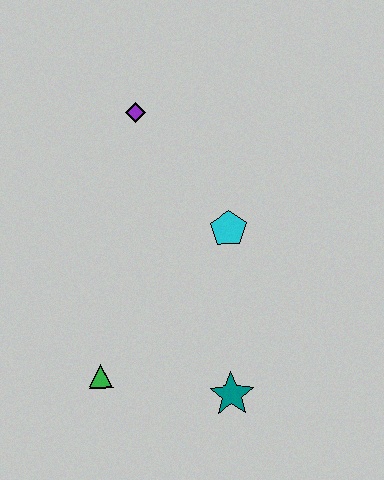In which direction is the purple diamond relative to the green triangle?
The purple diamond is above the green triangle.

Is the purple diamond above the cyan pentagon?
Yes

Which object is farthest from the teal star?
The purple diamond is farthest from the teal star.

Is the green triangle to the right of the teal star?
No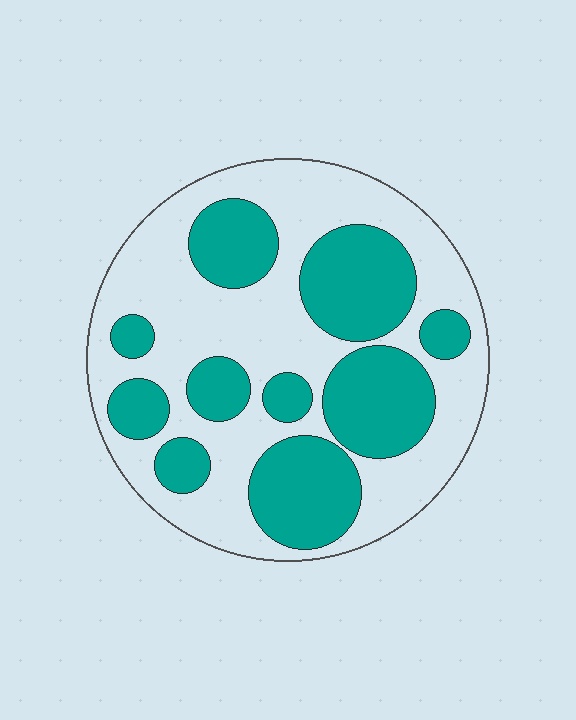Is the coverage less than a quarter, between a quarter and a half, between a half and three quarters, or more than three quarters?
Between a quarter and a half.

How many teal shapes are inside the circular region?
10.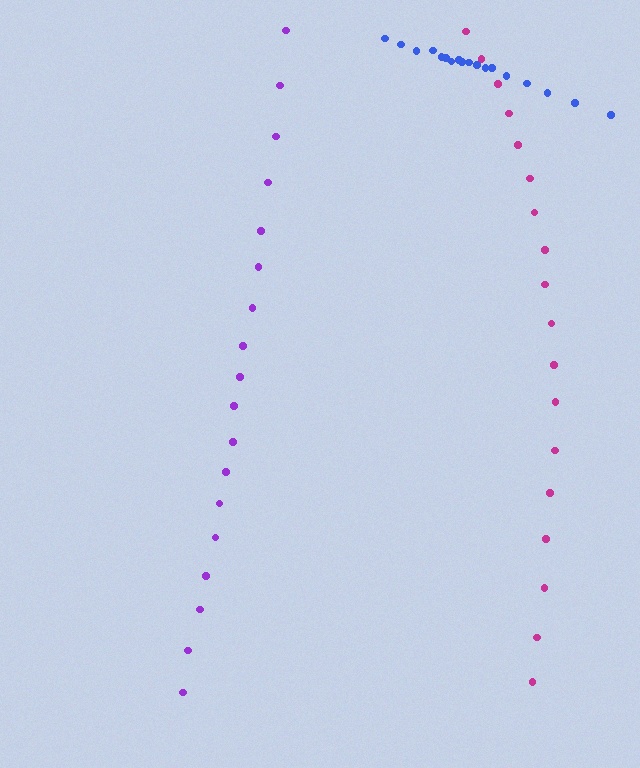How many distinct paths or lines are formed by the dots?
There are 3 distinct paths.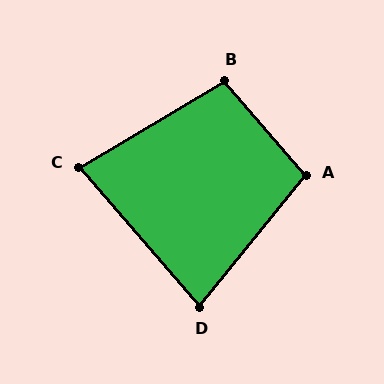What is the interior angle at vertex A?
Approximately 100 degrees (obtuse).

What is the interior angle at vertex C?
Approximately 80 degrees (acute).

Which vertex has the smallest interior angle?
D, at approximately 80 degrees.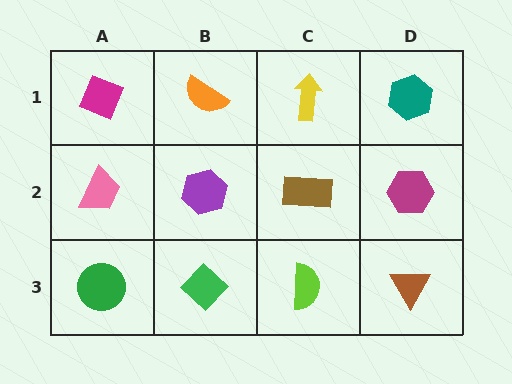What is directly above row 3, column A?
A pink trapezoid.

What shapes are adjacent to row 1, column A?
A pink trapezoid (row 2, column A), an orange semicircle (row 1, column B).